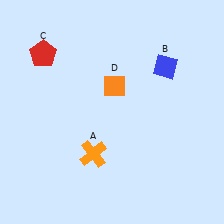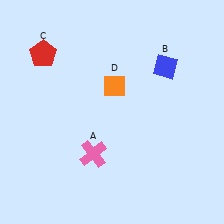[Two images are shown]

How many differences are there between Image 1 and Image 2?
There is 1 difference between the two images.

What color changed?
The cross (A) changed from orange in Image 1 to pink in Image 2.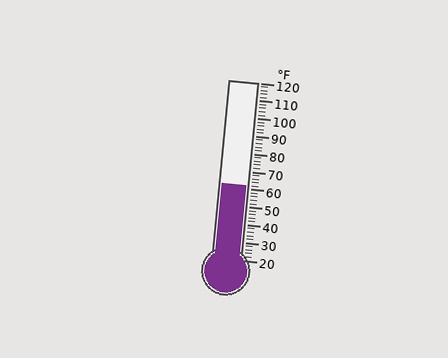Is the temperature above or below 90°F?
The temperature is below 90°F.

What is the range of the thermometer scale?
The thermometer scale ranges from 20°F to 120°F.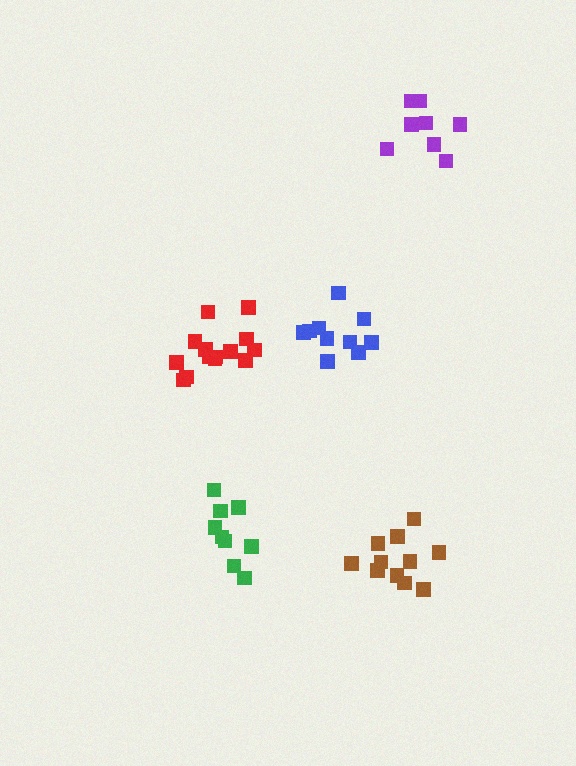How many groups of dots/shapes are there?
There are 5 groups.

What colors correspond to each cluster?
The clusters are colored: blue, green, purple, brown, red.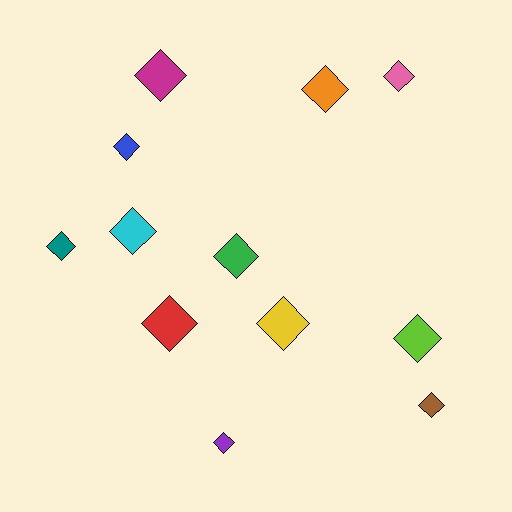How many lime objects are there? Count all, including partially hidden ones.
There is 1 lime object.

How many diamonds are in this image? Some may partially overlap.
There are 12 diamonds.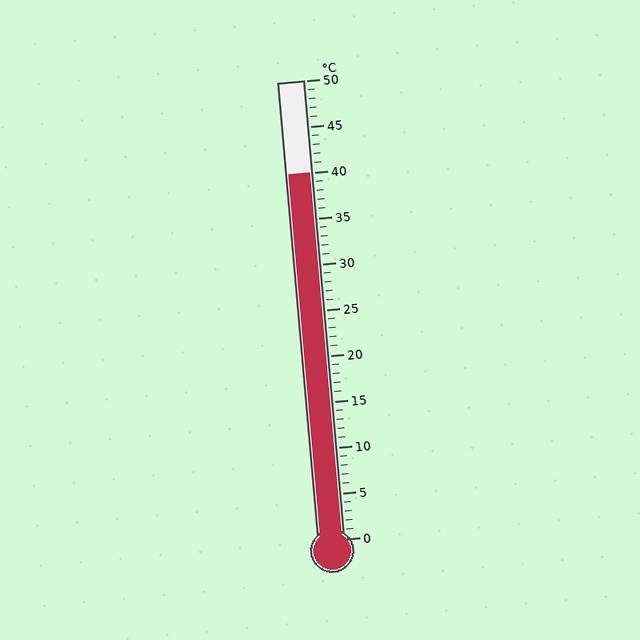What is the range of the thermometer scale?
The thermometer scale ranges from 0°C to 50°C.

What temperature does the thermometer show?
The thermometer shows approximately 40°C.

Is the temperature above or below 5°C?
The temperature is above 5°C.